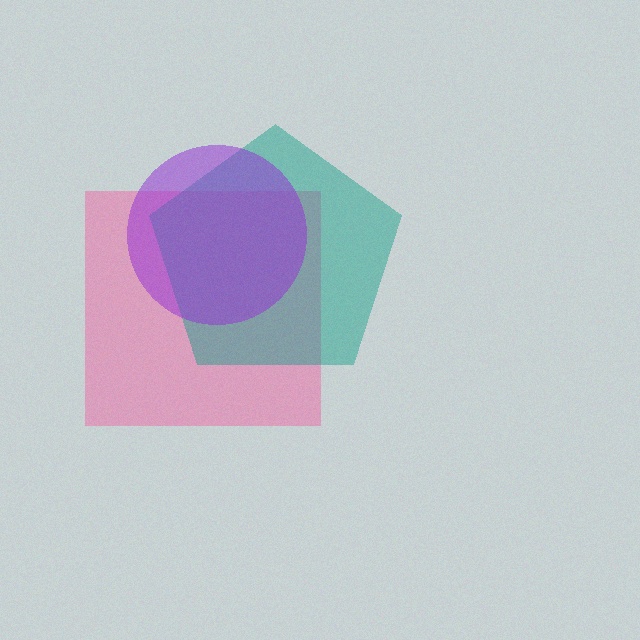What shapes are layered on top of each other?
The layered shapes are: a pink square, a teal pentagon, a purple circle.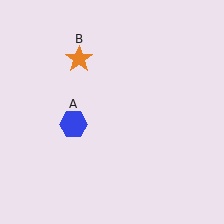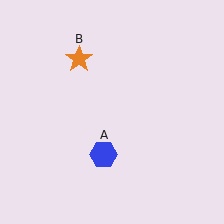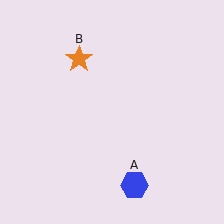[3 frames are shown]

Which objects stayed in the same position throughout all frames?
Orange star (object B) remained stationary.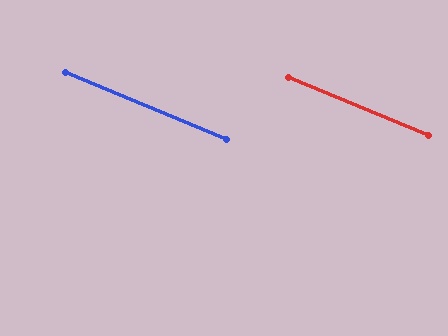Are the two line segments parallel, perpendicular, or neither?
Parallel — their directions differ by only 0.2°.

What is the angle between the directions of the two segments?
Approximately 0 degrees.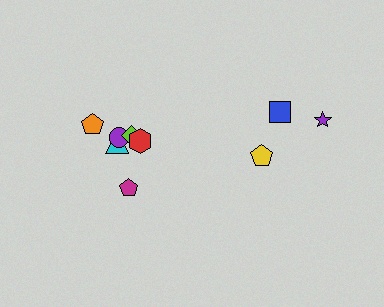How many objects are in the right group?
There are 3 objects.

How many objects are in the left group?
There are 6 objects.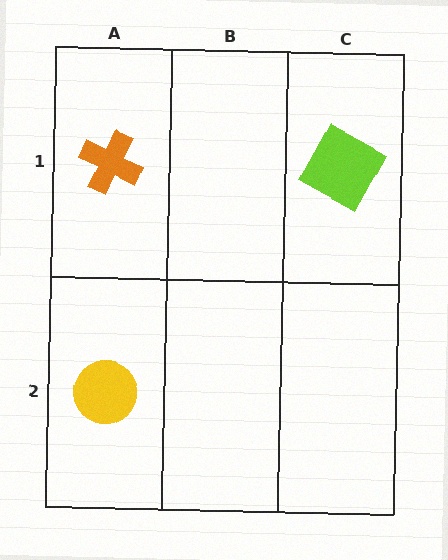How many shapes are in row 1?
2 shapes.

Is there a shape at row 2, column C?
No, that cell is empty.